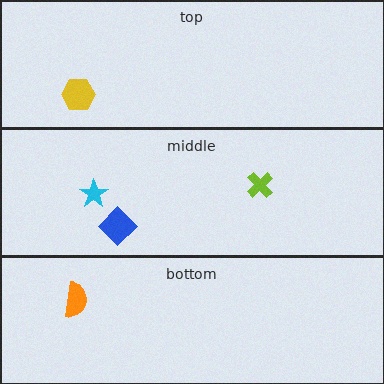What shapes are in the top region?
The yellow hexagon.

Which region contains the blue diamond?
The middle region.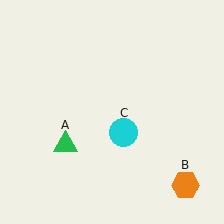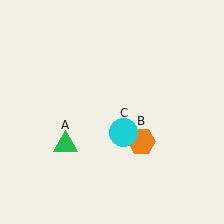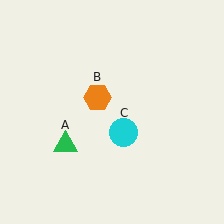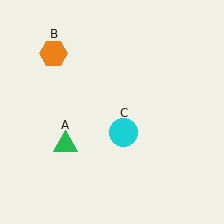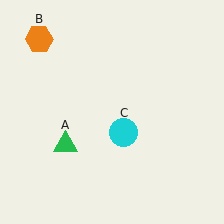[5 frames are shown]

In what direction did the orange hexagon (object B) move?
The orange hexagon (object B) moved up and to the left.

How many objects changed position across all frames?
1 object changed position: orange hexagon (object B).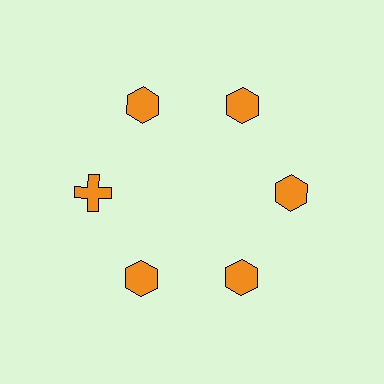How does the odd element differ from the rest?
It has a different shape: cross instead of hexagon.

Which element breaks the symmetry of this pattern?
The orange cross at roughly the 9 o'clock position breaks the symmetry. All other shapes are orange hexagons.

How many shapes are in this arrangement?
There are 6 shapes arranged in a ring pattern.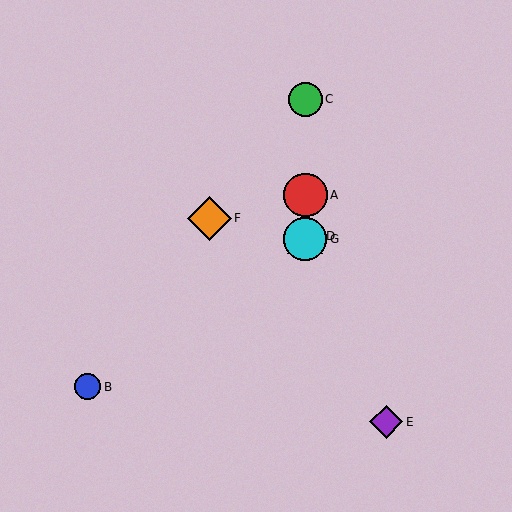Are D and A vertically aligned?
Yes, both are at x≈305.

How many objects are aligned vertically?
4 objects (A, C, D, G) are aligned vertically.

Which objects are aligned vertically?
Objects A, C, D, G are aligned vertically.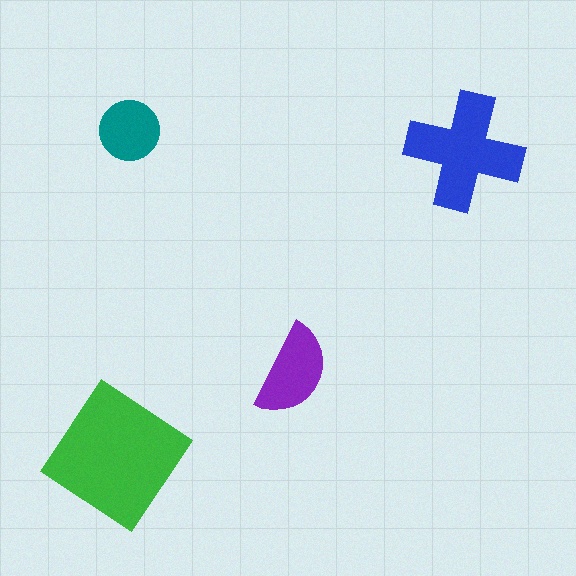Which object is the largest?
The green diamond.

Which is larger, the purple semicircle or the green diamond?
The green diamond.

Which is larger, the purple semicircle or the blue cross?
The blue cross.